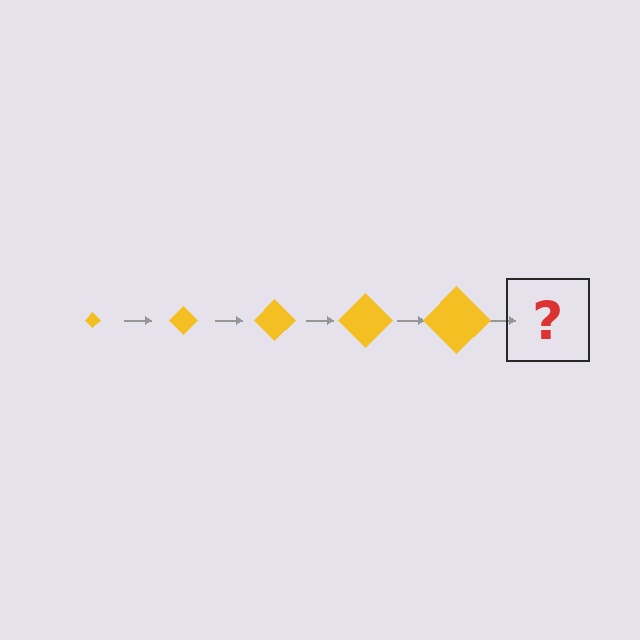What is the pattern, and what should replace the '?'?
The pattern is that the diamond gets progressively larger each step. The '?' should be a yellow diamond, larger than the previous one.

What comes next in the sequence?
The next element should be a yellow diamond, larger than the previous one.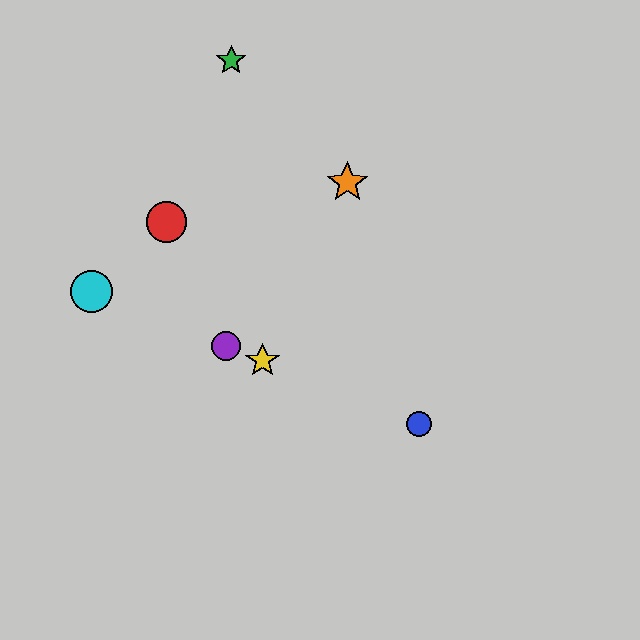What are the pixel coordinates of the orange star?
The orange star is at (347, 182).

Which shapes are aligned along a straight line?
The blue circle, the yellow star, the purple circle, the cyan circle are aligned along a straight line.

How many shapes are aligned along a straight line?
4 shapes (the blue circle, the yellow star, the purple circle, the cyan circle) are aligned along a straight line.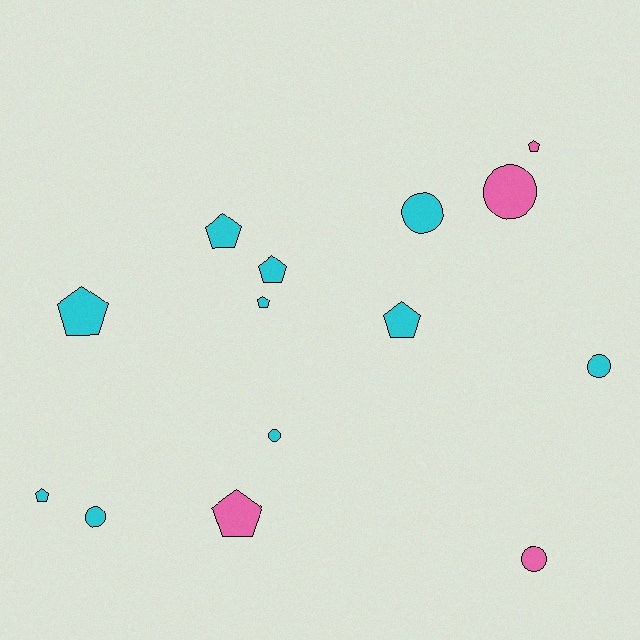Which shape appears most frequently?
Pentagon, with 8 objects.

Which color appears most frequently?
Cyan, with 10 objects.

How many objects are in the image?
There are 14 objects.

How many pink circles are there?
There are 2 pink circles.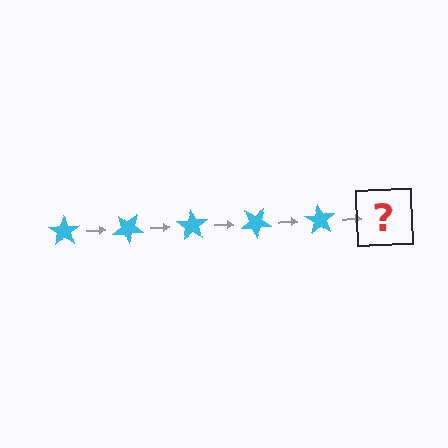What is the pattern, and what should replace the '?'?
The pattern is that the star rotates 35 degrees each step. The '?' should be a cyan star rotated 175 degrees.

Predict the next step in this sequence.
The next step is a cyan star rotated 175 degrees.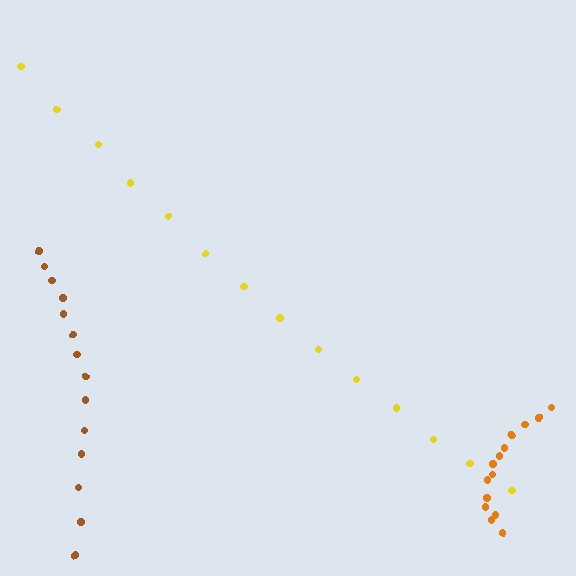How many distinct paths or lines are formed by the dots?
There are 3 distinct paths.